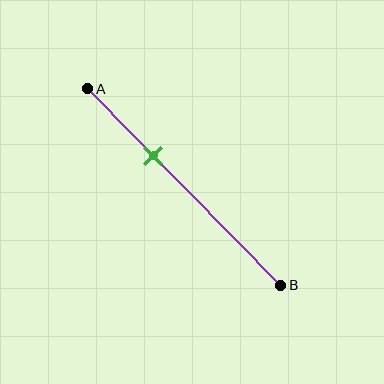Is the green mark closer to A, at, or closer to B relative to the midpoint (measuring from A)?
The green mark is closer to point A than the midpoint of segment AB.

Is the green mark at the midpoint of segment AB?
No, the mark is at about 35% from A, not at the 50% midpoint.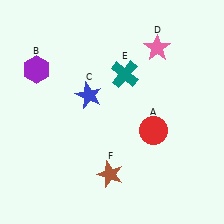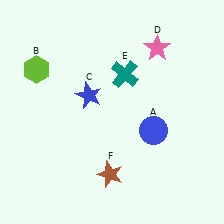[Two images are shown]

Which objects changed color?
A changed from red to blue. B changed from purple to lime.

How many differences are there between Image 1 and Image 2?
There are 2 differences between the two images.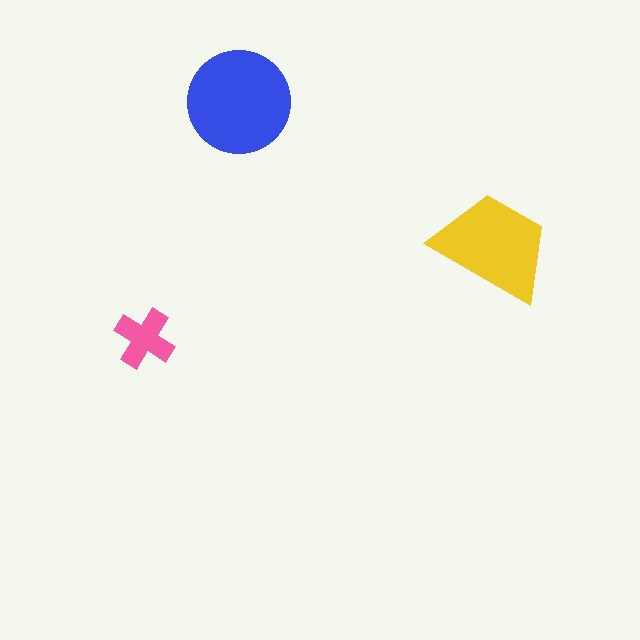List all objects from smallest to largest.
The pink cross, the yellow trapezoid, the blue circle.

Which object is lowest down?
The pink cross is bottommost.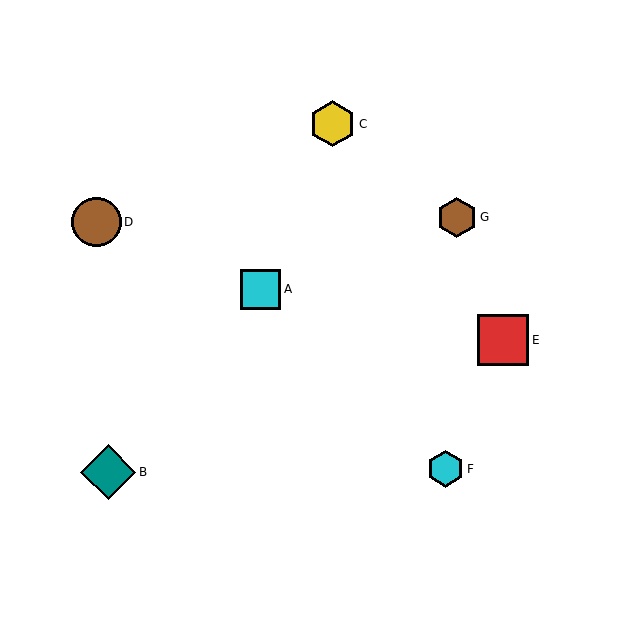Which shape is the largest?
The teal diamond (labeled B) is the largest.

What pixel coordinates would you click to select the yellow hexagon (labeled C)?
Click at (333, 124) to select the yellow hexagon C.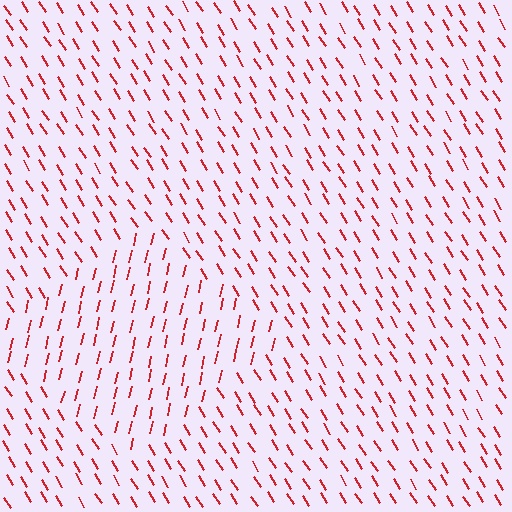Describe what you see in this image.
The image is filled with small red line segments. A diamond region in the image has lines oriented differently from the surrounding lines, creating a visible texture boundary.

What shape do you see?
I see a diamond.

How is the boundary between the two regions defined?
The boundary is defined purely by a change in line orientation (approximately 45 degrees difference). All lines are the same color and thickness.